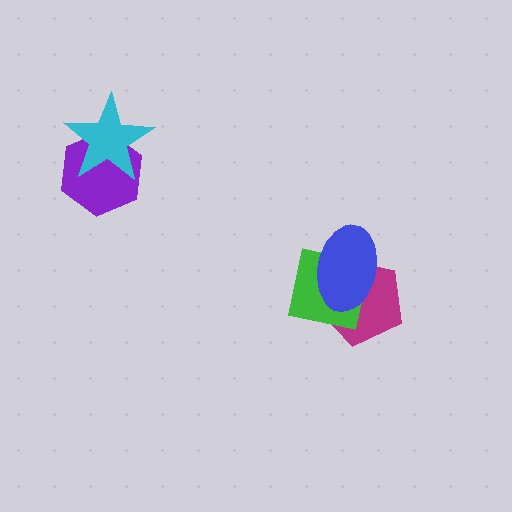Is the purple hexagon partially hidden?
Yes, it is partially covered by another shape.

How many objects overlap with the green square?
2 objects overlap with the green square.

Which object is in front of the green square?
The blue ellipse is in front of the green square.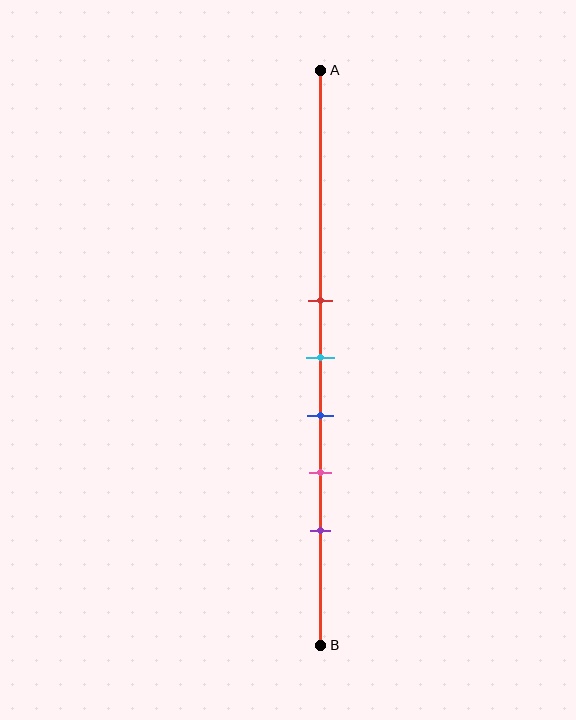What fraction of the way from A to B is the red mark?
The red mark is approximately 40% (0.4) of the way from A to B.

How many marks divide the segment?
There are 5 marks dividing the segment.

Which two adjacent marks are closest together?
The red and cyan marks are the closest adjacent pair.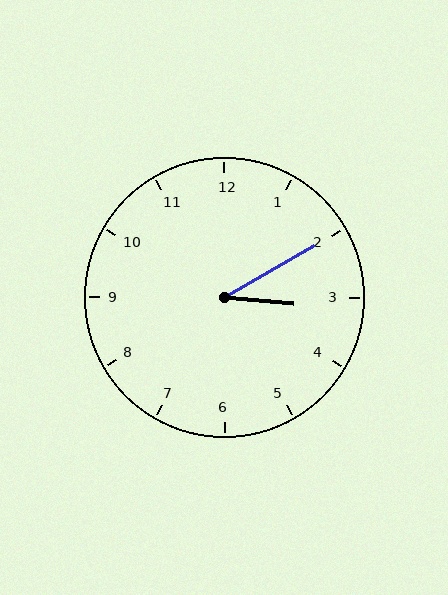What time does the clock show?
3:10.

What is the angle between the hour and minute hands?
Approximately 35 degrees.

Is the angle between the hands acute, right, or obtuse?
It is acute.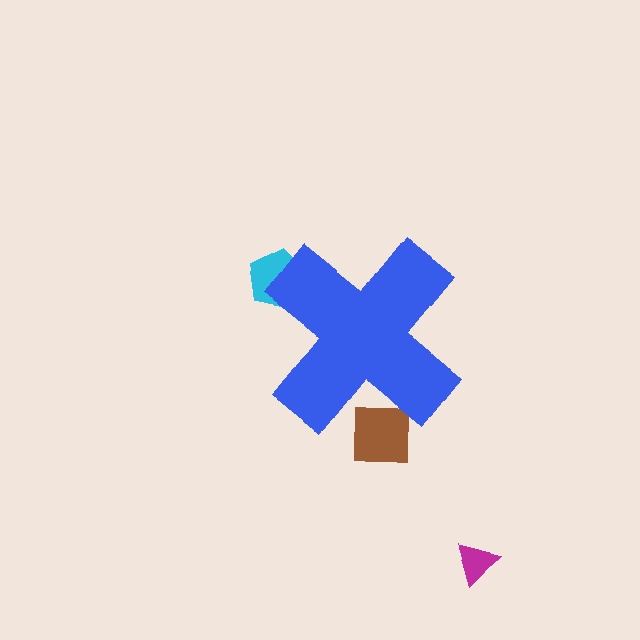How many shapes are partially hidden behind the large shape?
2 shapes are partially hidden.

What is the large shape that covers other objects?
A blue cross.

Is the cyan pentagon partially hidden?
Yes, the cyan pentagon is partially hidden behind the blue cross.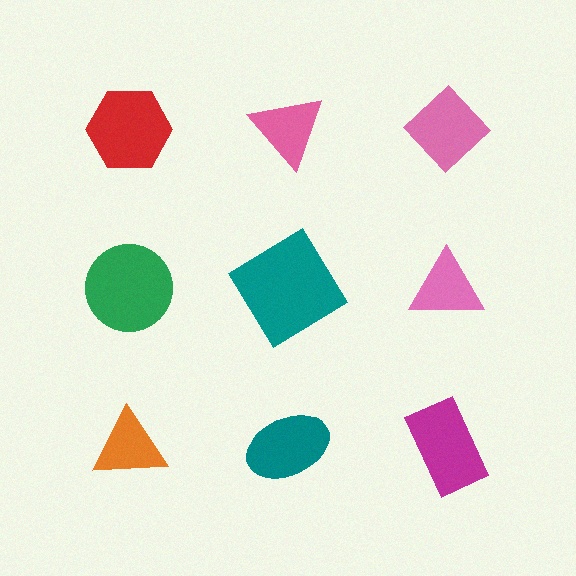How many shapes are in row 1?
3 shapes.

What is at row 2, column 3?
A pink triangle.